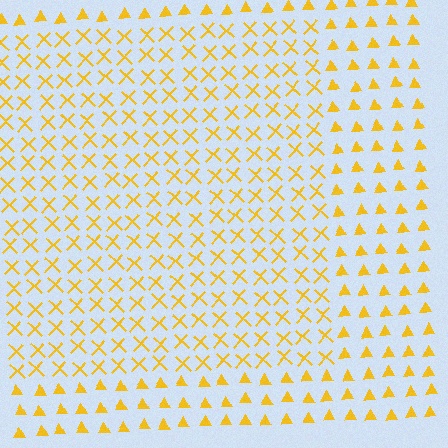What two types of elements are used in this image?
The image uses X marks inside the rectangle region and triangles outside it.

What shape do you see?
I see a rectangle.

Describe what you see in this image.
The image is filled with small yellow elements arranged in a uniform grid. A rectangle-shaped region contains X marks, while the surrounding area contains triangles. The boundary is defined purely by the change in element shape.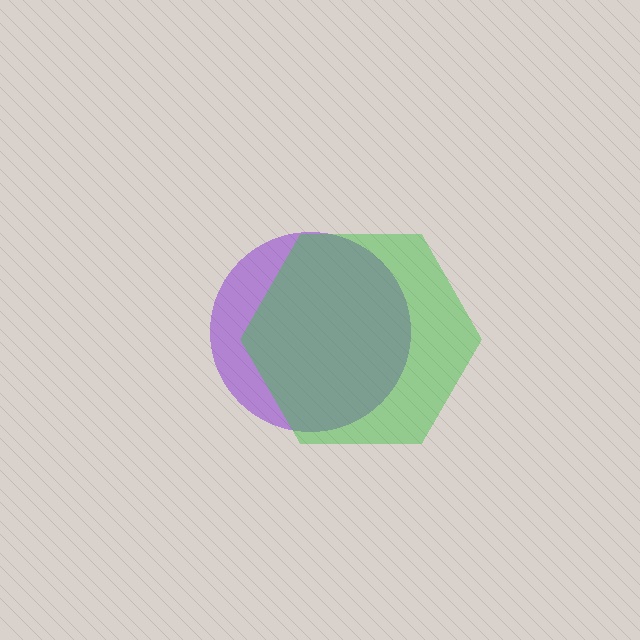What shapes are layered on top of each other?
The layered shapes are: a purple circle, a green hexagon.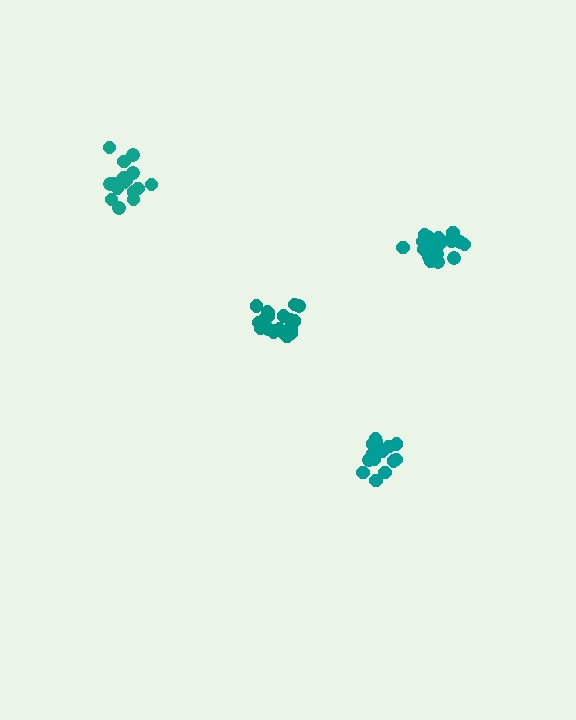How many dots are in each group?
Group 1: 17 dots, Group 2: 21 dots, Group 3: 21 dots, Group 4: 16 dots (75 total).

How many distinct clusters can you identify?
There are 4 distinct clusters.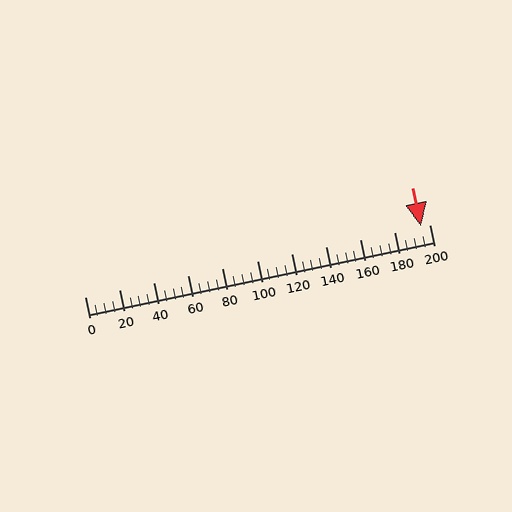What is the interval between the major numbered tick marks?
The major tick marks are spaced 20 units apart.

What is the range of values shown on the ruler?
The ruler shows values from 0 to 200.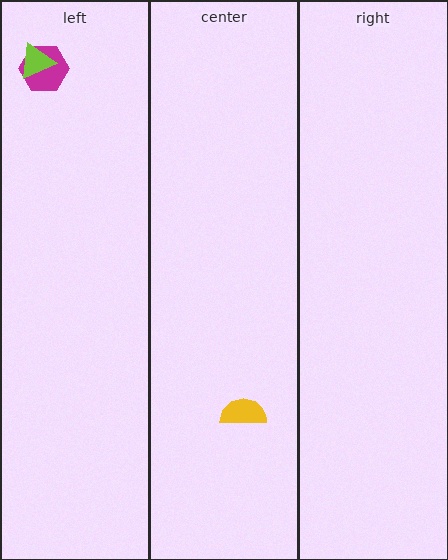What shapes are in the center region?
The yellow semicircle.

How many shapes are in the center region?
1.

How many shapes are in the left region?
2.